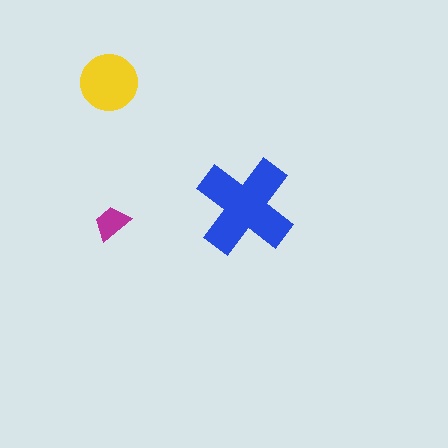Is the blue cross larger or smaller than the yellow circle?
Larger.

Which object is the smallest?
The magenta trapezoid.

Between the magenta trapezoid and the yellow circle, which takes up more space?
The yellow circle.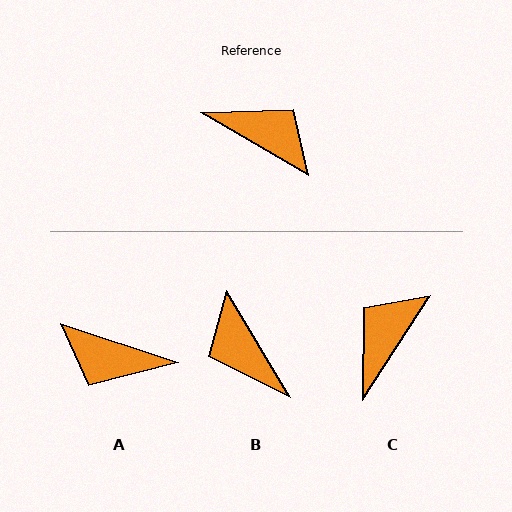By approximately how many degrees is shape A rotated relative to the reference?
Approximately 168 degrees clockwise.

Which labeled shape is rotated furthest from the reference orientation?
A, about 168 degrees away.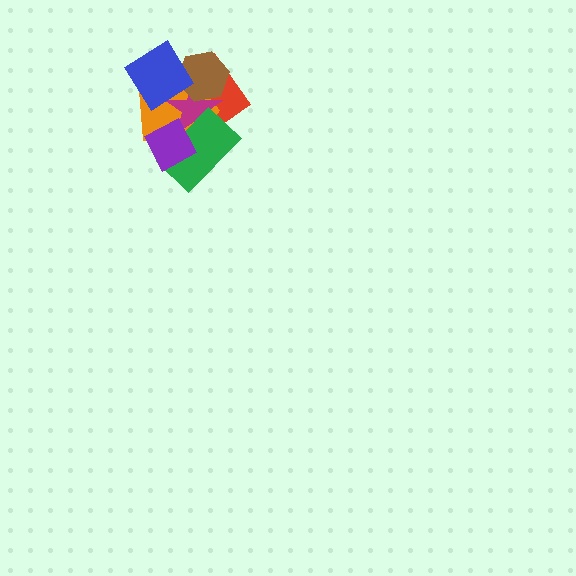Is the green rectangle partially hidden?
Yes, it is partially covered by another shape.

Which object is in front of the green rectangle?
The purple diamond is in front of the green rectangle.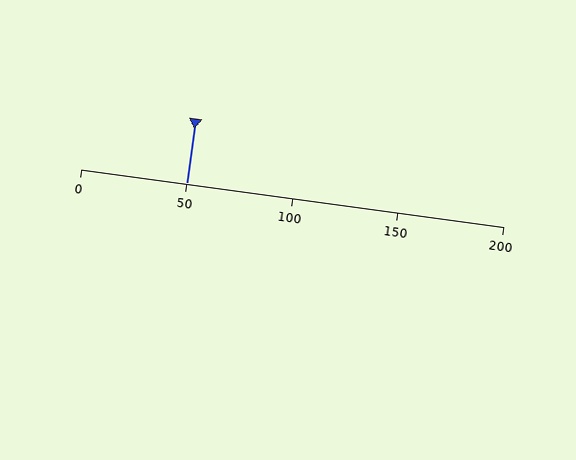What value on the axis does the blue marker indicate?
The marker indicates approximately 50.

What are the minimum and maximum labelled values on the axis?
The axis runs from 0 to 200.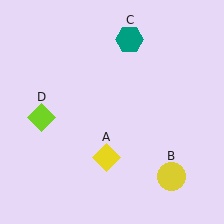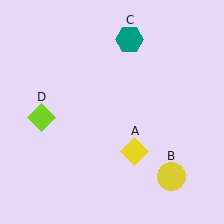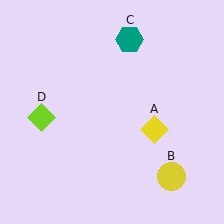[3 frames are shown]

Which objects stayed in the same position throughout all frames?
Yellow circle (object B) and teal hexagon (object C) and lime diamond (object D) remained stationary.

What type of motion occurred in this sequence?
The yellow diamond (object A) rotated counterclockwise around the center of the scene.